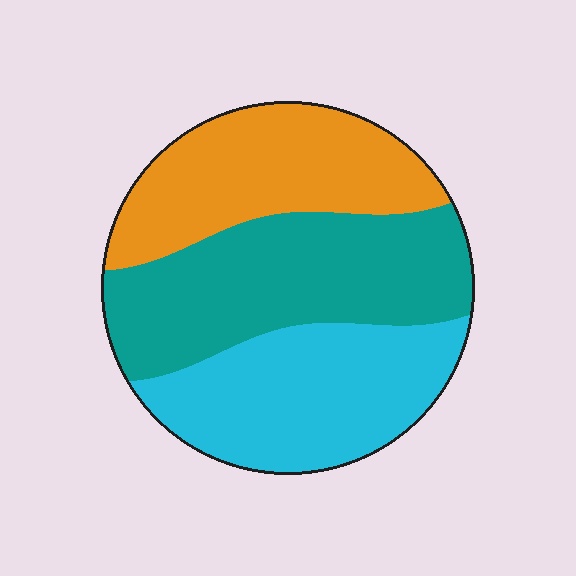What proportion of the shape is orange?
Orange covers about 30% of the shape.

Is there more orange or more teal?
Teal.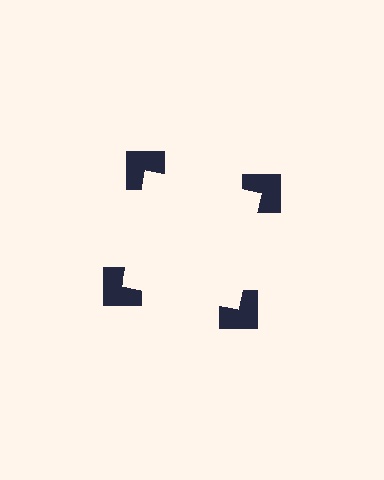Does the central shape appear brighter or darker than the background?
It typically appears slightly brighter than the background, even though no actual brightness change is drawn.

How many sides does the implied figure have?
4 sides.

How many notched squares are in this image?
There are 4 — one at each vertex of the illusory square.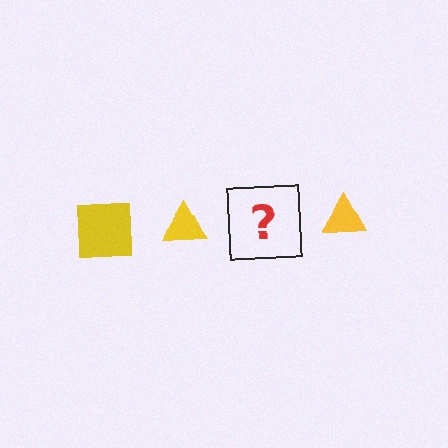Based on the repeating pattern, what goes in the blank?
The blank should be a yellow square.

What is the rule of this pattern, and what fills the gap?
The rule is that the pattern cycles through square, triangle shapes in yellow. The gap should be filled with a yellow square.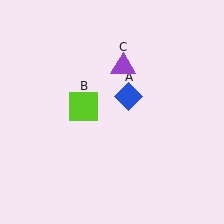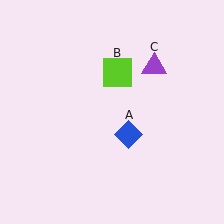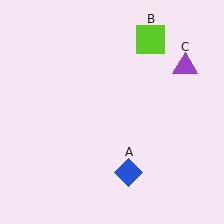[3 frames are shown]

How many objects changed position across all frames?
3 objects changed position: blue diamond (object A), lime square (object B), purple triangle (object C).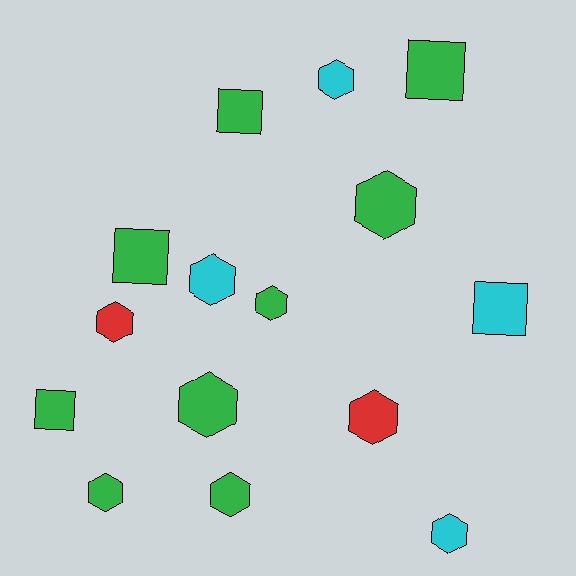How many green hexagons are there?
There are 5 green hexagons.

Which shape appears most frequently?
Hexagon, with 10 objects.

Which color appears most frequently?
Green, with 9 objects.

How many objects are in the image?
There are 15 objects.